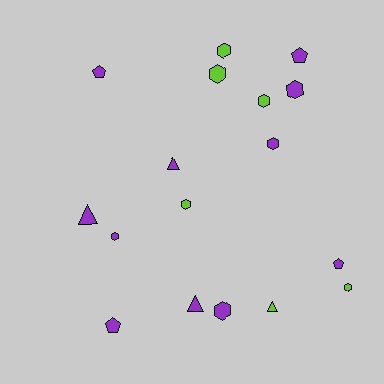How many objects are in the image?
There are 17 objects.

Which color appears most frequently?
Purple, with 11 objects.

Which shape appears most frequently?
Hexagon, with 9 objects.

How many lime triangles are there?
There is 1 lime triangle.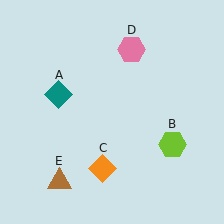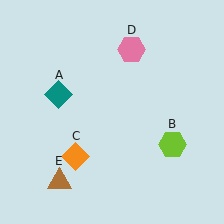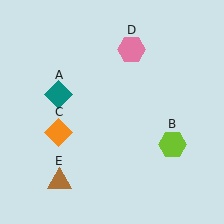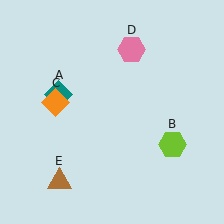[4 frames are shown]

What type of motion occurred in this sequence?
The orange diamond (object C) rotated clockwise around the center of the scene.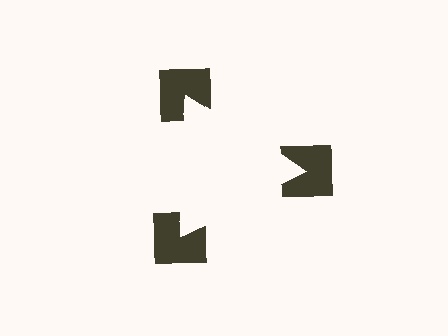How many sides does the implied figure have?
3 sides.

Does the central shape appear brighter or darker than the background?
It typically appears slightly brighter than the background, even though no actual brightness change is drawn.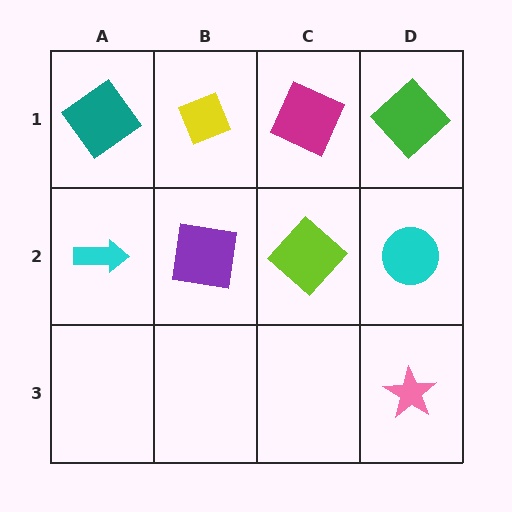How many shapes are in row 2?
4 shapes.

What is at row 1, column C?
A magenta square.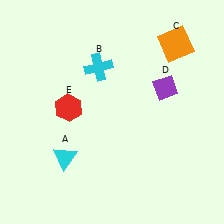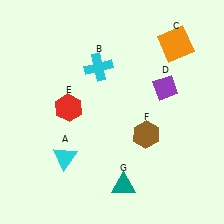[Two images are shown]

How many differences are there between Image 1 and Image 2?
There are 2 differences between the two images.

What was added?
A brown hexagon (F), a teal triangle (G) were added in Image 2.